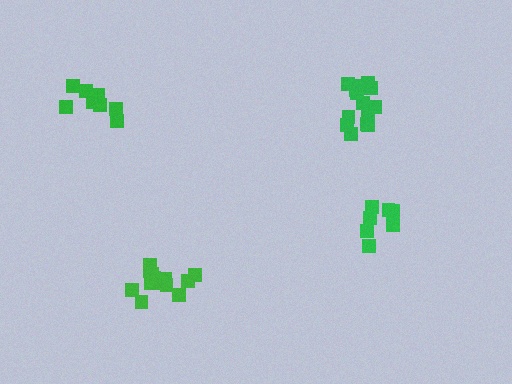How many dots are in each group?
Group 1: 14 dots, Group 2: 13 dots, Group 3: 8 dots, Group 4: 9 dots (44 total).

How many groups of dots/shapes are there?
There are 4 groups.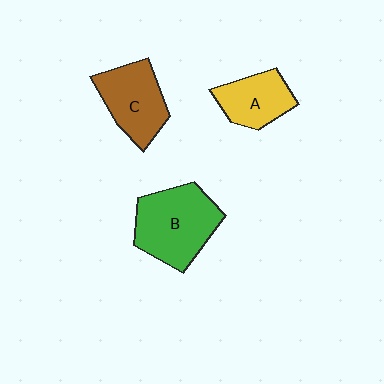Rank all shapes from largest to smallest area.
From largest to smallest: B (green), C (brown), A (yellow).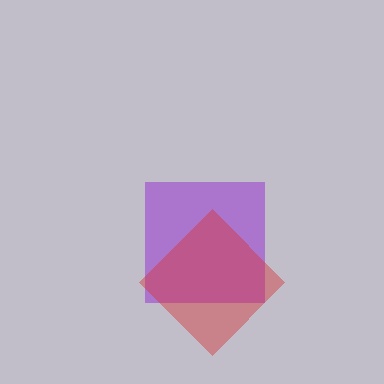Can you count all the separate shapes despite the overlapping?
Yes, there are 2 separate shapes.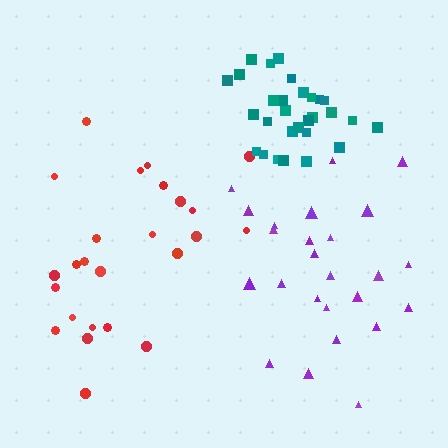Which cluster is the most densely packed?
Teal.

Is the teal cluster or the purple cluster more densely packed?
Teal.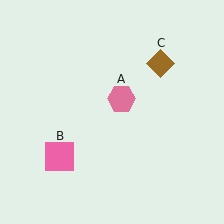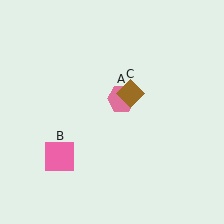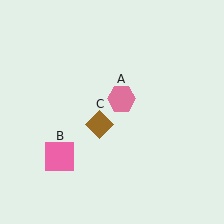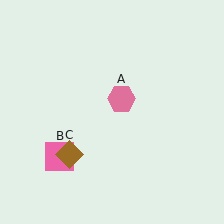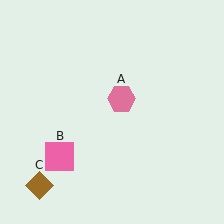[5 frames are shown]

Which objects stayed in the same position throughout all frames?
Pink hexagon (object A) and pink square (object B) remained stationary.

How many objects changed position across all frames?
1 object changed position: brown diamond (object C).